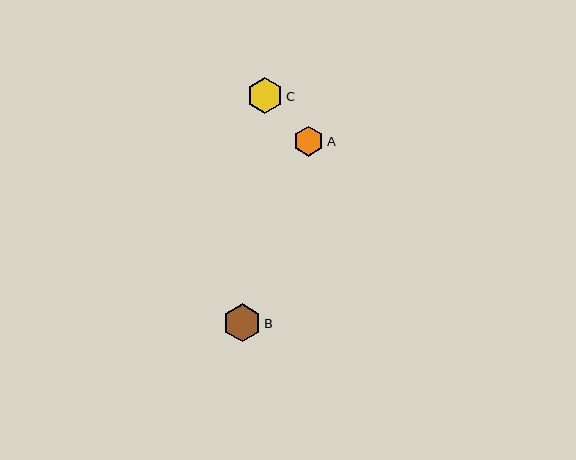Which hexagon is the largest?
Hexagon B is the largest with a size of approximately 38 pixels.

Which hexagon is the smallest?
Hexagon A is the smallest with a size of approximately 30 pixels.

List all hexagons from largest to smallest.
From largest to smallest: B, C, A.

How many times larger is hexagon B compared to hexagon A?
Hexagon B is approximately 1.3 times the size of hexagon A.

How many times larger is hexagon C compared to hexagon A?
Hexagon C is approximately 1.2 times the size of hexagon A.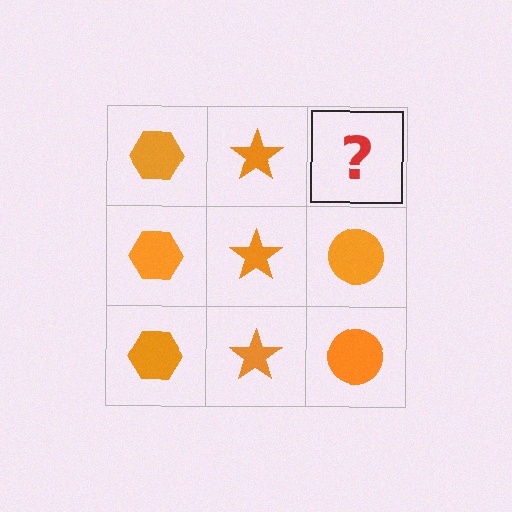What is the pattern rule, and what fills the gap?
The rule is that each column has a consistent shape. The gap should be filled with an orange circle.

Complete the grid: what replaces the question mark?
The question mark should be replaced with an orange circle.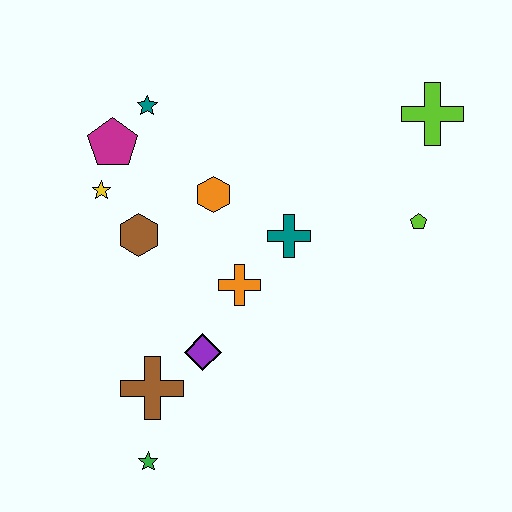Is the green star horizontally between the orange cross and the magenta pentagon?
Yes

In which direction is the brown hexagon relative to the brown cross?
The brown hexagon is above the brown cross.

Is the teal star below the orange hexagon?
No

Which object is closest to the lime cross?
The lime pentagon is closest to the lime cross.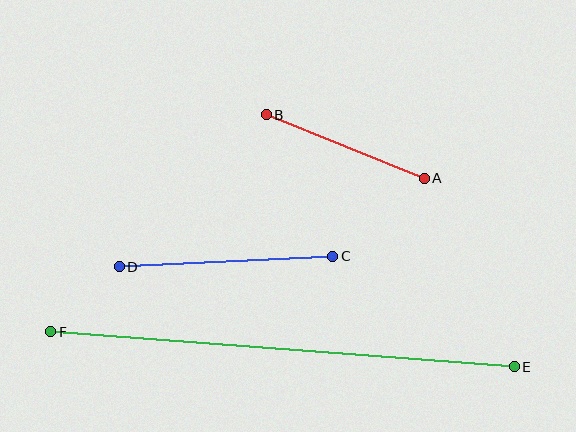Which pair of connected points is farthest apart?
Points E and F are farthest apart.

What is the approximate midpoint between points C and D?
The midpoint is at approximately (226, 261) pixels.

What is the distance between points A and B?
The distance is approximately 170 pixels.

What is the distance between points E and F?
The distance is approximately 465 pixels.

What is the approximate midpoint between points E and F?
The midpoint is at approximately (282, 349) pixels.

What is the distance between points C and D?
The distance is approximately 214 pixels.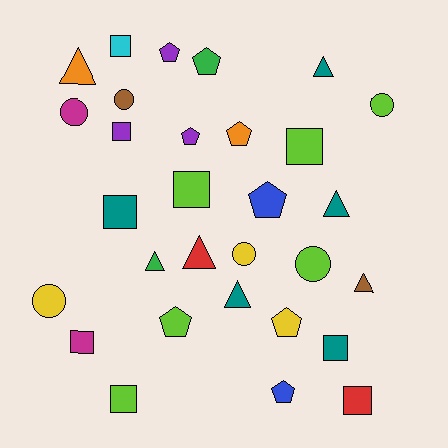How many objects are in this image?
There are 30 objects.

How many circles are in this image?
There are 6 circles.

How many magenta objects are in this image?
There are 2 magenta objects.